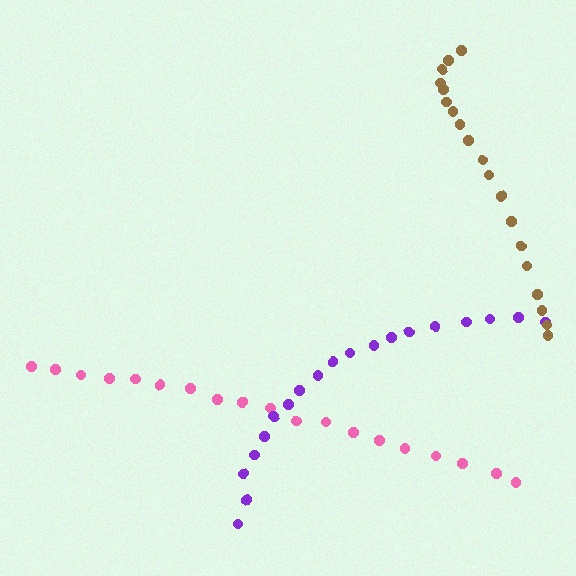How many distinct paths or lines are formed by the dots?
There are 3 distinct paths.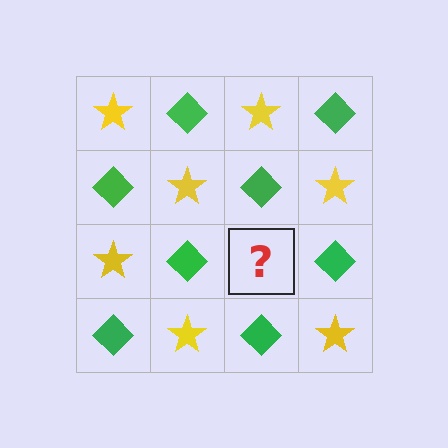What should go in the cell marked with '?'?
The missing cell should contain a yellow star.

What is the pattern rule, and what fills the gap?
The rule is that it alternates yellow star and green diamond in a checkerboard pattern. The gap should be filled with a yellow star.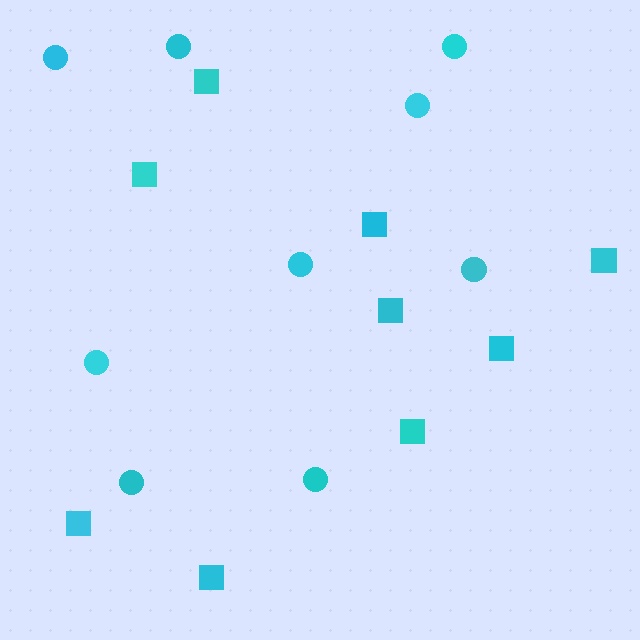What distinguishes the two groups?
There are 2 groups: one group of squares (9) and one group of circles (9).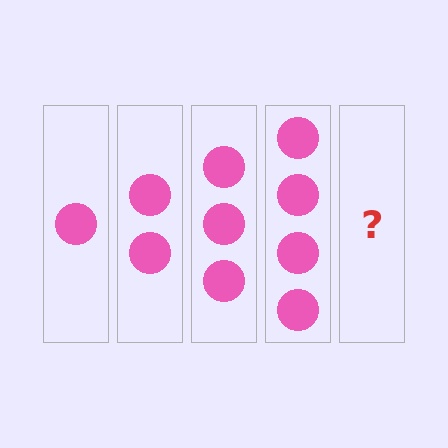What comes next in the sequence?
The next element should be 5 circles.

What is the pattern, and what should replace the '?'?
The pattern is that each step adds one more circle. The '?' should be 5 circles.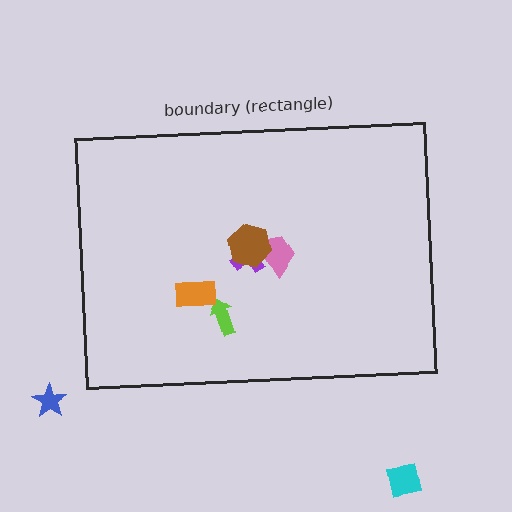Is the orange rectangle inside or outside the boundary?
Inside.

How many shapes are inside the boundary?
5 inside, 2 outside.